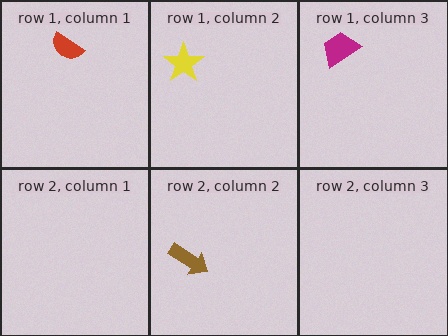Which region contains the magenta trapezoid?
The row 1, column 3 region.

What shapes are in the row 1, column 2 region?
The yellow star.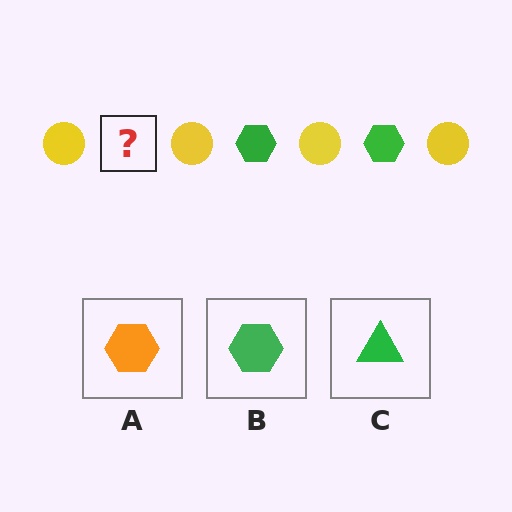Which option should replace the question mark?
Option B.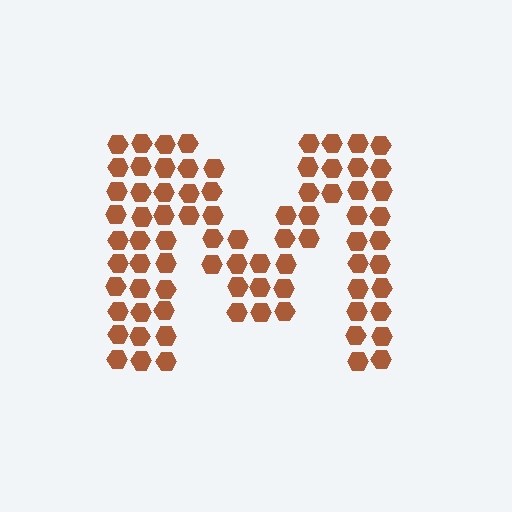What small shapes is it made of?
It is made of small hexagons.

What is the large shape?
The large shape is the letter M.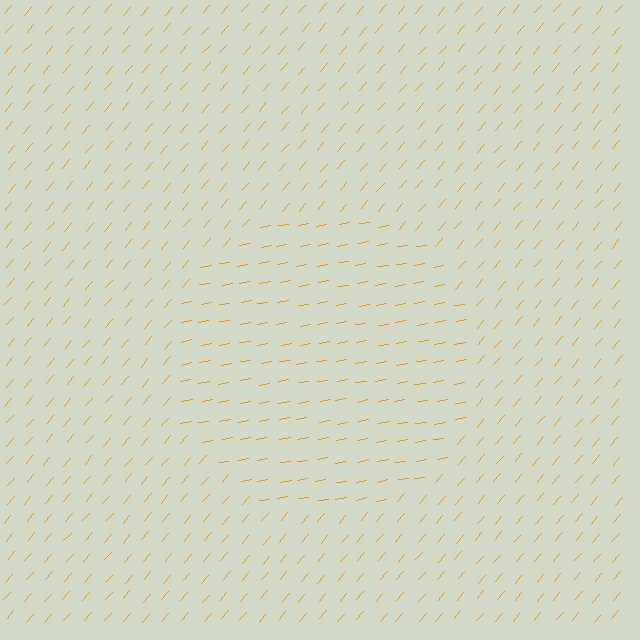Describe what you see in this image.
The image is filled with small orange line segments. A circle region in the image has lines oriented differently from the surrounding lines, creating a visible texture boundary.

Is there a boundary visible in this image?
Yes, there is a texture boundary formed by a change in line orientation.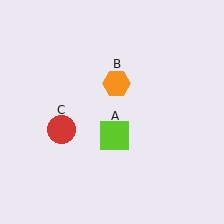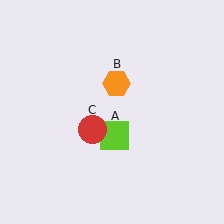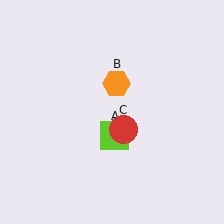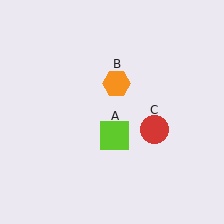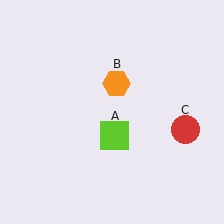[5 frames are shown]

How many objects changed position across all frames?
1 object changed position: red circle (object C).